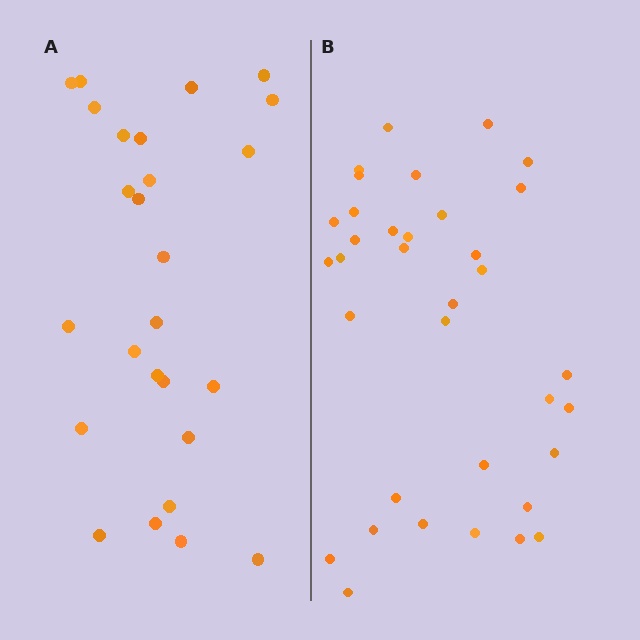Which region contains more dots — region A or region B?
Region B (the right region) has more dots.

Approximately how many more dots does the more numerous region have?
Region B has roughly 8 or so more dots than region A.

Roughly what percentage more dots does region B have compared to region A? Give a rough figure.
About 35% more.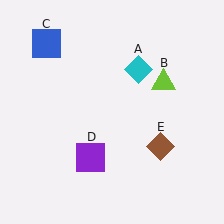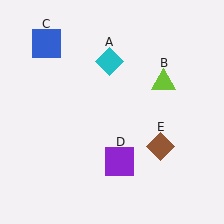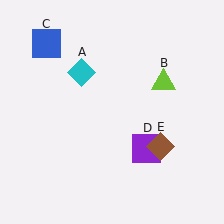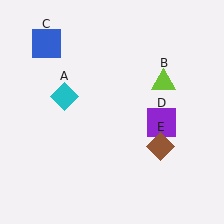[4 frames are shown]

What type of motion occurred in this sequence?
The cyan diamond (object A), purple square (object D) rotated counterclockwise around the center of the scene.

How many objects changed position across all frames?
2 objects changed position: cyan diamond (object A), purple square (object D).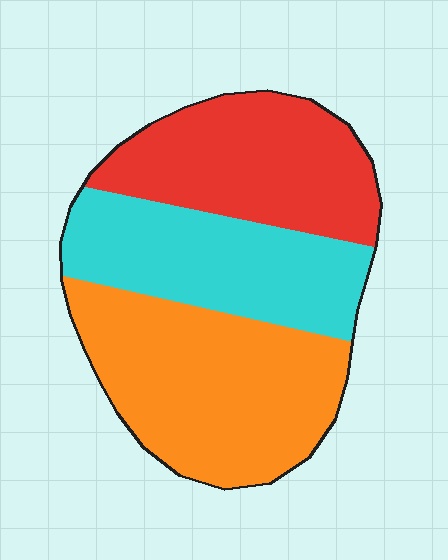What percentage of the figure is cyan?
Cyan takes up about one third (1/3) of the figure.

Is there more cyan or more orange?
Orange.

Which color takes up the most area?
Orange, at roughly 40%.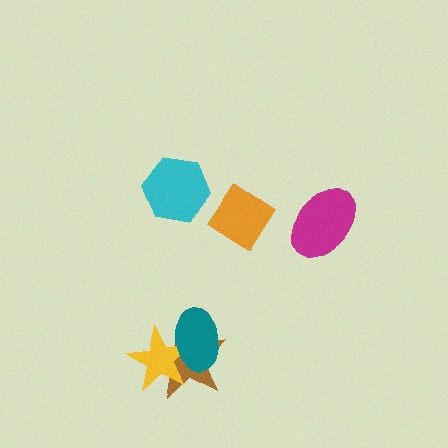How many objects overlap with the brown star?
2 objects overlap with the brown star.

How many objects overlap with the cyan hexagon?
0 objects overlap with the cyan hexagon.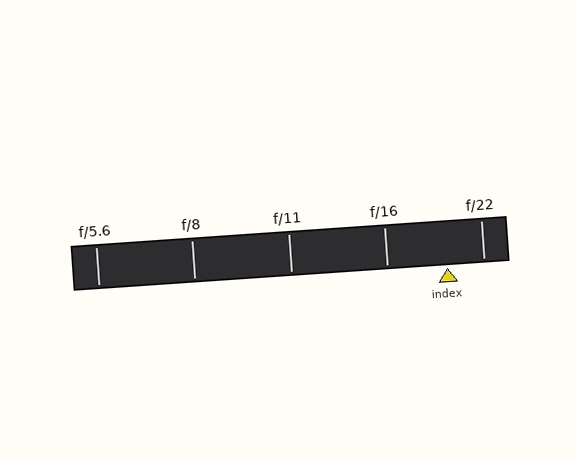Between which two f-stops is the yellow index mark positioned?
The index mark is between f/16 and f/22.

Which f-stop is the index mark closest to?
The index mark is closest to f/22.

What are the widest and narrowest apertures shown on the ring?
The widest aperture shown is f/5.6 and the narrowest is f/22.